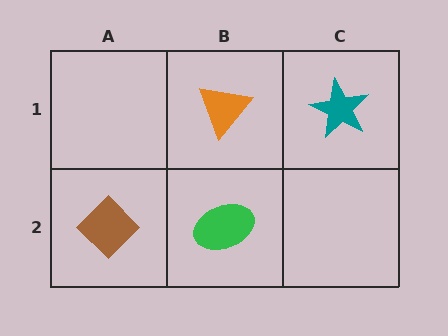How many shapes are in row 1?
2 shapes.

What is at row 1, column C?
A teal star.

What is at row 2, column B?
A green ellipse.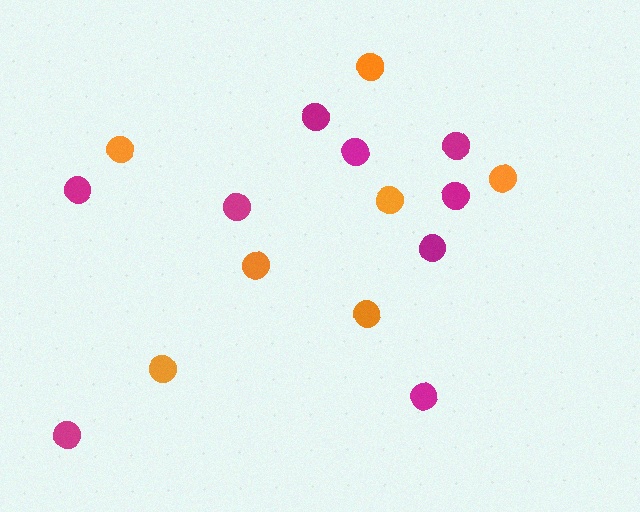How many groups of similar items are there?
There are 2 groups: one group of magenta circles (9) and one group of orange circles (7).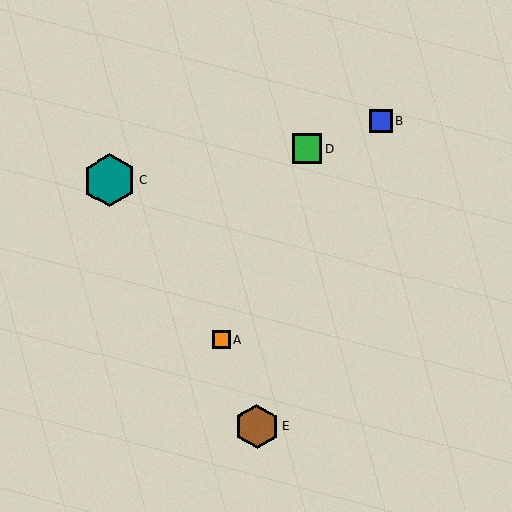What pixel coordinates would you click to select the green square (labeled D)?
Click at (307, 148) to select the green square D.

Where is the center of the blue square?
The center of the blue square is at (380, 120).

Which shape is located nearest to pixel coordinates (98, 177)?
The teal hexagon (labeled C) at (109, 180) is nearest to that location.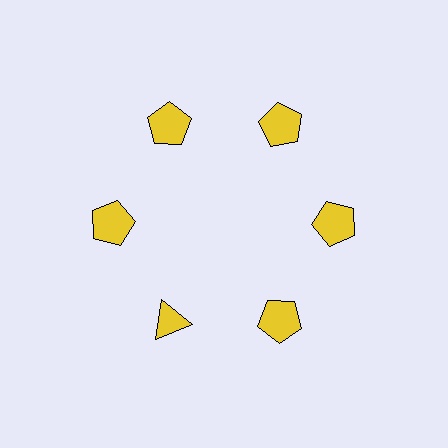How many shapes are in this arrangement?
There are 6 shapes arranged in a ring pattern.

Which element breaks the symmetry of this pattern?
The yellow triangle at roughly the 7 o'clock position breaks the symmetry. All other shapes are yellow pentagons.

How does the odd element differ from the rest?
It has a different shape: triangle instead of pentagon.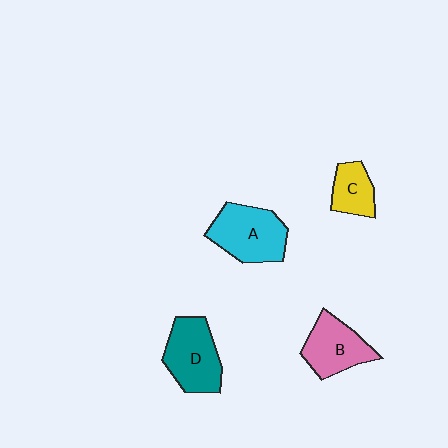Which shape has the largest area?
Shape A (cyan).